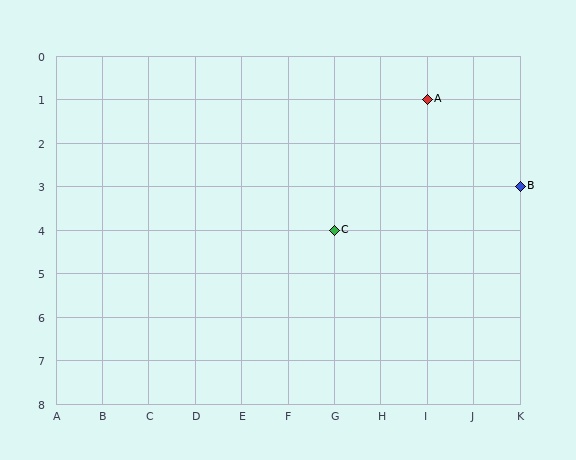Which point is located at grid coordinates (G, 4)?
Point C is at (G, 4).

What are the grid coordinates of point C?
Point C is at grid coordinates (G, 4).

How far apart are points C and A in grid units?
Points C and A are 2 columns and 3 rows apart (about 3.6 grid units diagonally).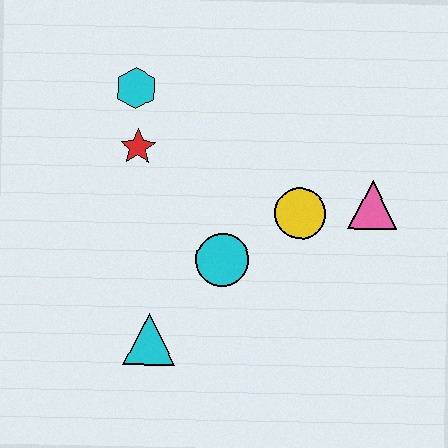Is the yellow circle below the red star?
Yes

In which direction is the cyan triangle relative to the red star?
The cyan triangle is below the red star.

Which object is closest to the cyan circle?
The yellow circle is closest to the cyan circle.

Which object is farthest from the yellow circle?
The cyan hexagon is farthest from the yellow circle.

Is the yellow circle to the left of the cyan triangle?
No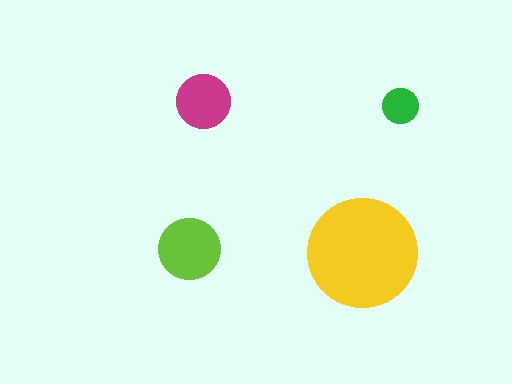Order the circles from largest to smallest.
the yellow one, the lime one, the magenta one, the green one.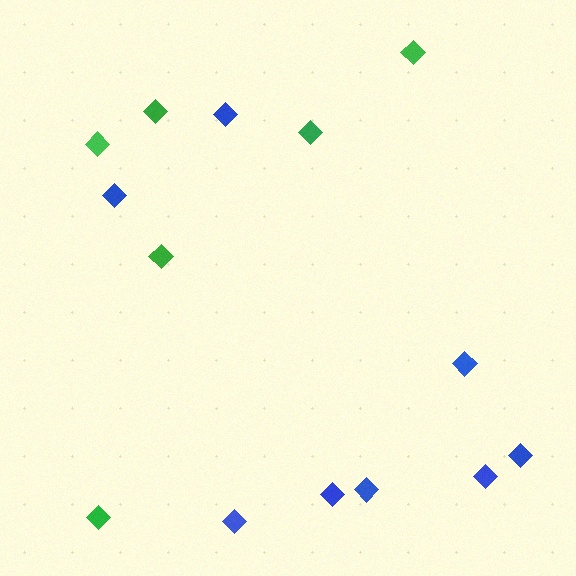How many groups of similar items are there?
There are 2 groups: one group of blue diamonds (8) and one group of green diamonds (6).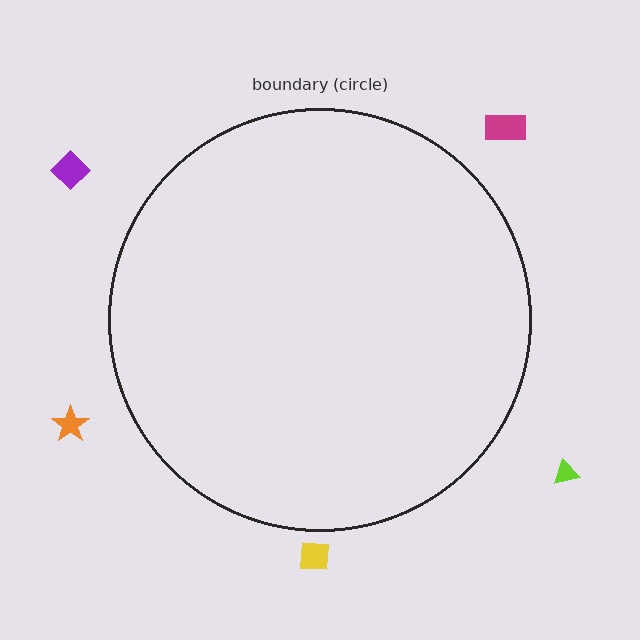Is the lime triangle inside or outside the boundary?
Outside.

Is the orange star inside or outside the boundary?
Outside.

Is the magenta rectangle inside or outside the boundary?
Outside.